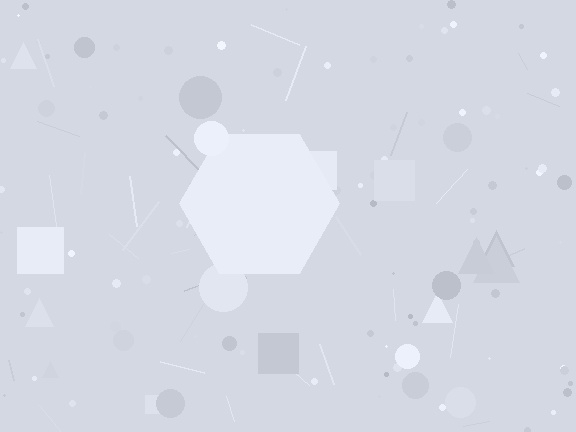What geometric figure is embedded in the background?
A hexagon is embedded in the background.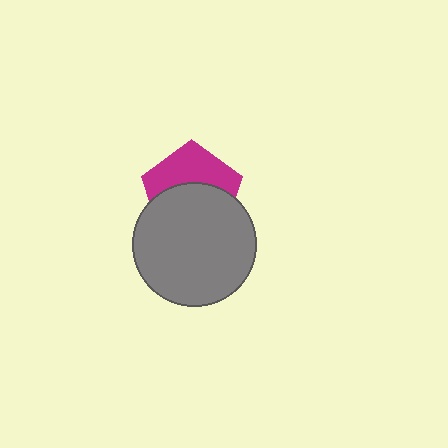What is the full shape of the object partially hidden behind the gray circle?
The partially hidden object is a magenta pentagon.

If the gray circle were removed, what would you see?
You would see the complete magenta pentagon.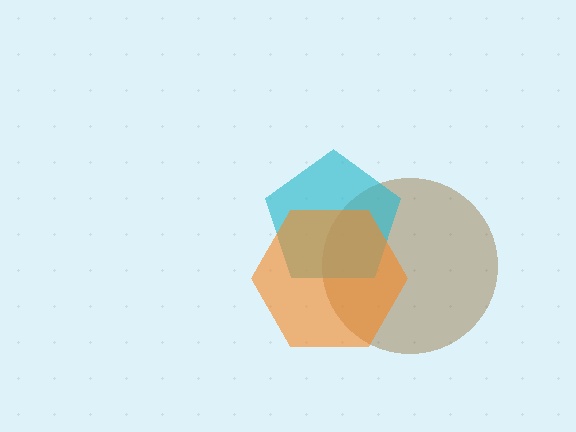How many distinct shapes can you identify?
There are 3 distinct shapes: a brown circle, a cyan pentagon, an orange hexagon.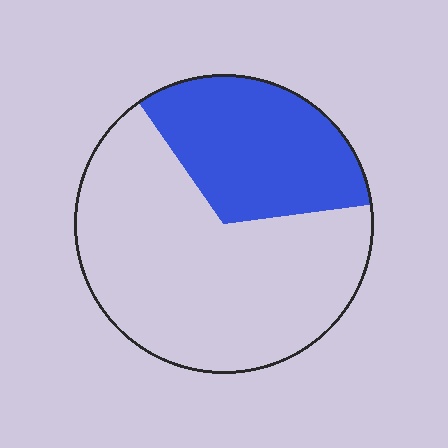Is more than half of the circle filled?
No.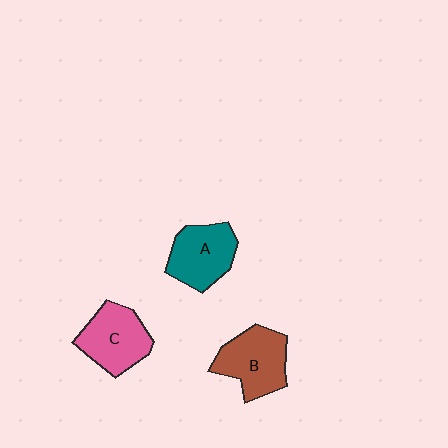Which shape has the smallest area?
Shape A (teal).